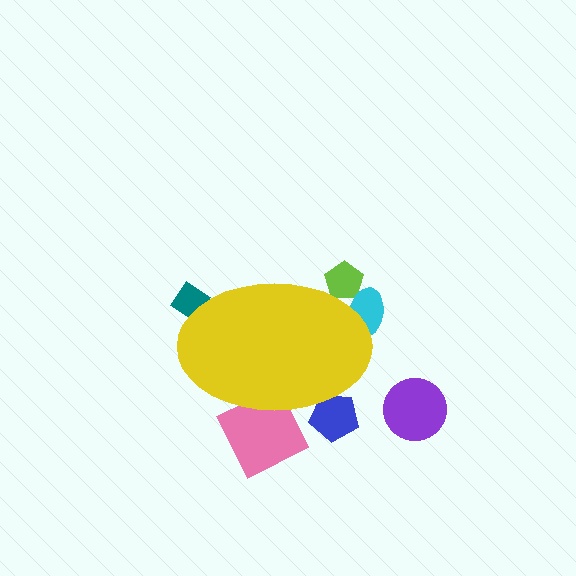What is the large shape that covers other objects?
A yellow ellipse.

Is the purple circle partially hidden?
No, the purple circle is fully visible.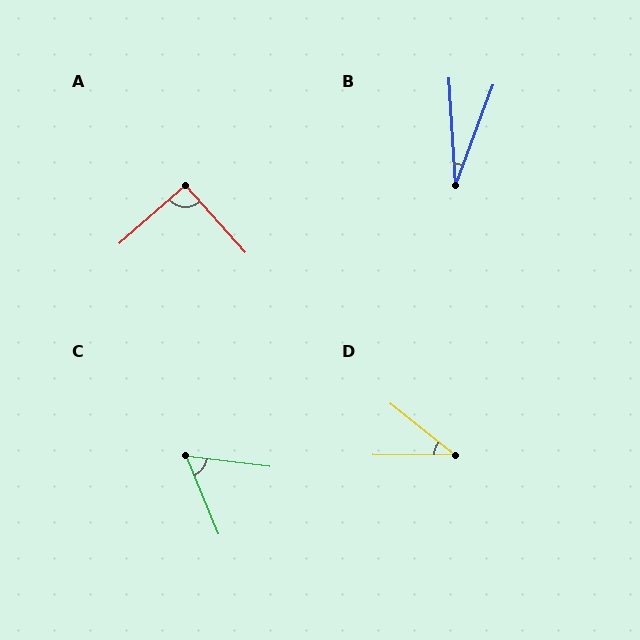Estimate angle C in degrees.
Approximately 60 degrees.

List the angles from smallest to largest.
B (24°), D (38°), C (60°), A (90°).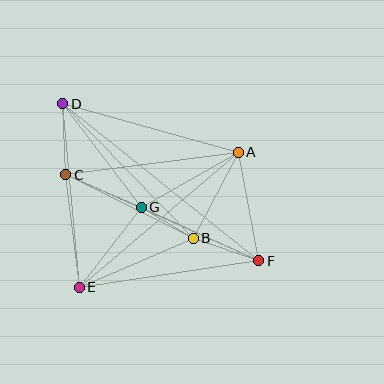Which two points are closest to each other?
Points B and G are closest to each other.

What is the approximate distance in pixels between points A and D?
The distance between A and D is approximately 182 pixels.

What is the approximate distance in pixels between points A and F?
The distance between A and F is approximately 110 pixels.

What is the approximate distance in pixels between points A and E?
The distance between A and E is approximately 208 pixels.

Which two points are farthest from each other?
Points D and F are farthest from each other.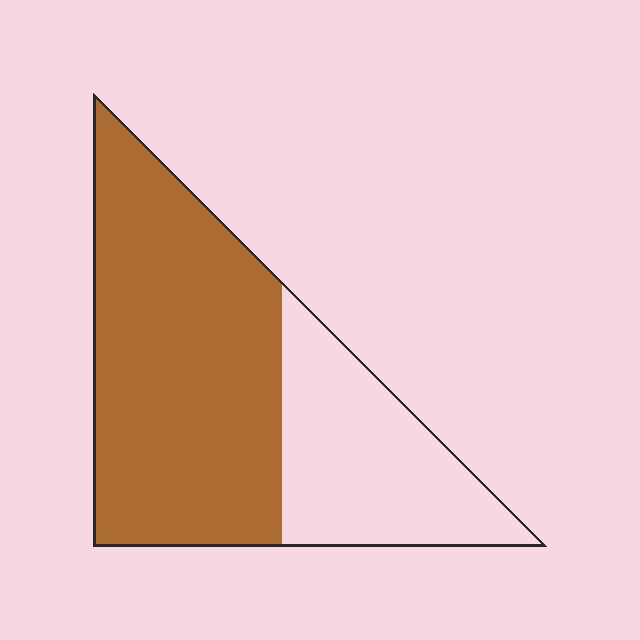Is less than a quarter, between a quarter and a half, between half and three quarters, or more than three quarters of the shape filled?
Between half and three quarters.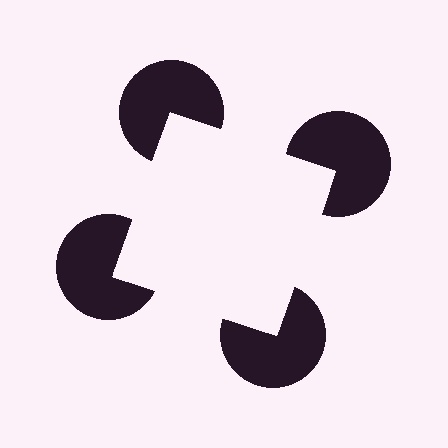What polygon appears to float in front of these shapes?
An illusory square — its edges are inferred from the aligned wedge cuts in the pac-man discs, not physically drawn.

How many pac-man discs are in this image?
There are 4 — one at each vertex of the illusory square.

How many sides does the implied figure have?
4 sides.